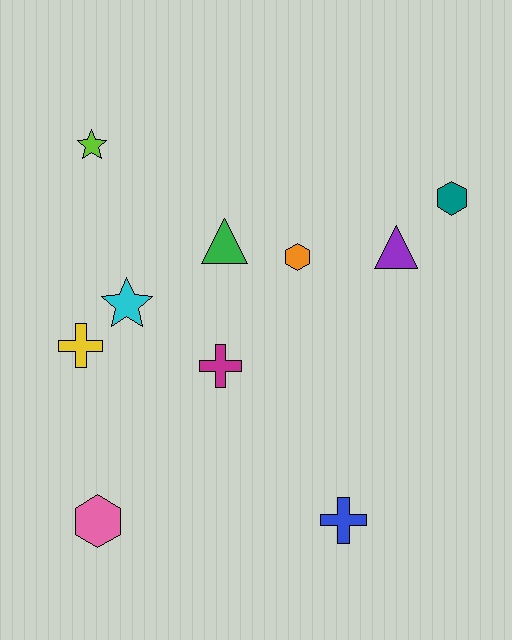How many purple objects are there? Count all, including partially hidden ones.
There is 1 purple object.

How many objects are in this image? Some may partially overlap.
There are 10 objects.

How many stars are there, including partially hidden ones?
There are 2 stars.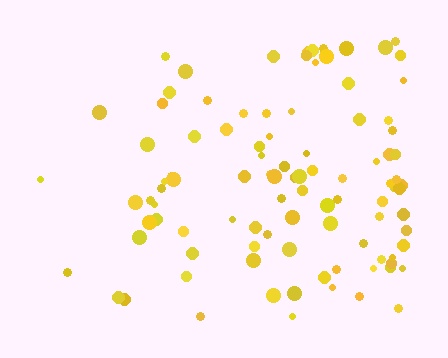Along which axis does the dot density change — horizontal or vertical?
Horizontal.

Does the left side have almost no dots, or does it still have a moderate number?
Still a moderate number, just noticeably fewer than the right.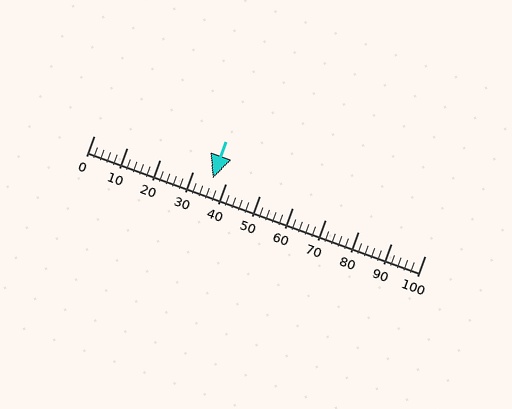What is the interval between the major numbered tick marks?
The major tick marks are spaced 10 units apart.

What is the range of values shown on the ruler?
The ruler shows values from 0 to 100.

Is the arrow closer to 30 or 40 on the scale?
The arrow is closer to 40.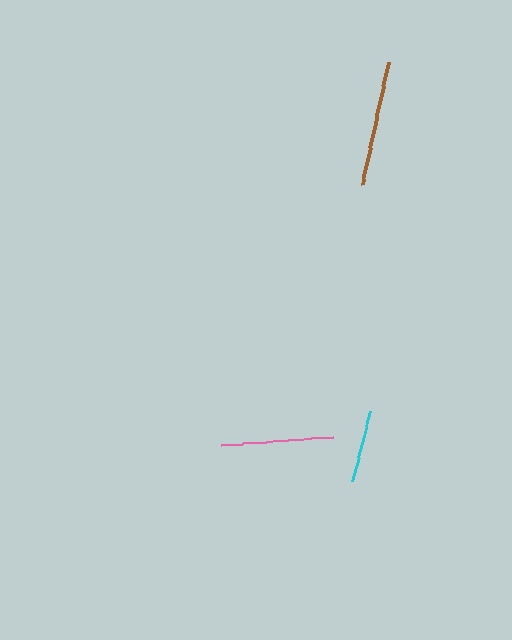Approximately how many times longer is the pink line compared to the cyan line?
The pink line is approximately 1.6 times the length of the cyan line.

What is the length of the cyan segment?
The cyan segment is approximately 72 pixels long.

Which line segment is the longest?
The brown line is the longest at approximately 125 pixels.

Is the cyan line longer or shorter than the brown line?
The brown line is longer than the cyan line.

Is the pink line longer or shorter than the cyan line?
The pink line is longer than the cyan line.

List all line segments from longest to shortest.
From longest to shortest: brown, pink, cyan.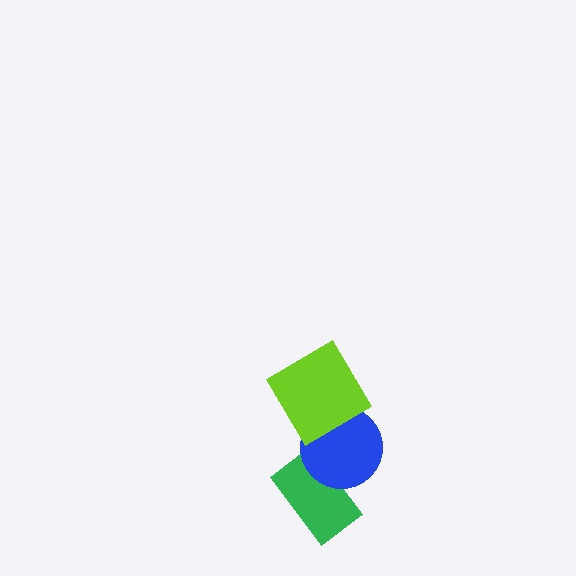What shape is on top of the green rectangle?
The blue circle is on top of the green rectangle.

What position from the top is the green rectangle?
The green rectangle is 3rd from the top.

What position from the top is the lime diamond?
The lime diamond is 1st from the top.